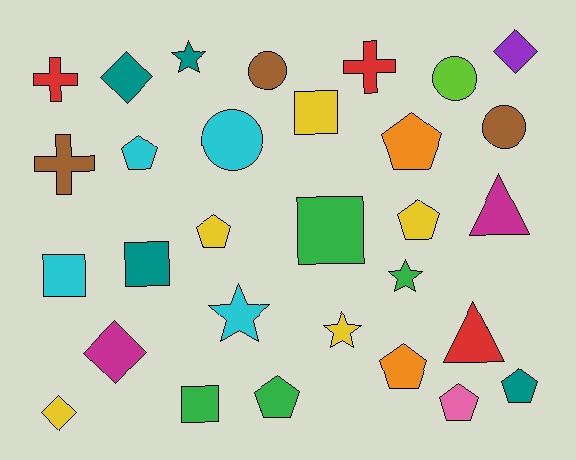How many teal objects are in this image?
There are 4 teal objects.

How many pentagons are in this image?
There are 8 pentagons.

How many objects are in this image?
There are 30 objects.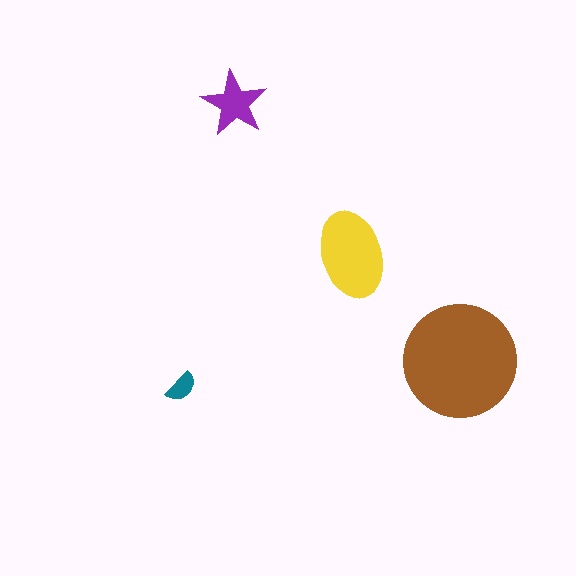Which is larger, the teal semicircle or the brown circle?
The brown circle.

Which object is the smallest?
The teal semicircle.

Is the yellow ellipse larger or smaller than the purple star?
Larger.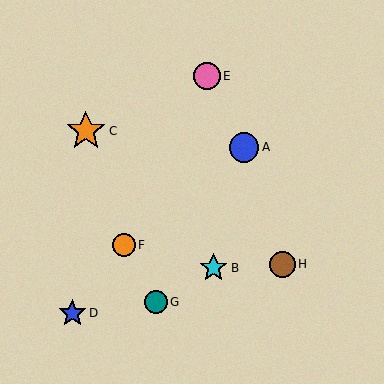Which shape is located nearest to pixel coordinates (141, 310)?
The teal circle (labeled G) at (156, 302) is nearest to that location.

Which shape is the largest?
The orange star (labeled C) is the largest.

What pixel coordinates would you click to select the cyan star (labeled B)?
Click at (214, 268) to select the cyan star B.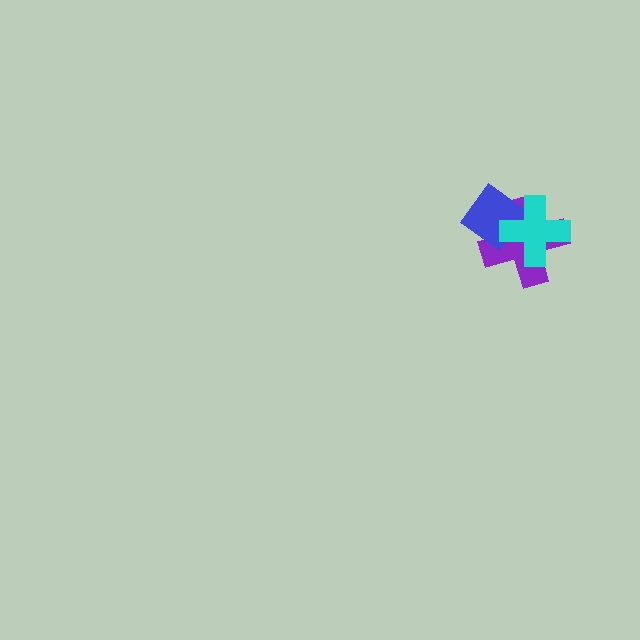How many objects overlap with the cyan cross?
2 objects overlap with the cyan cross.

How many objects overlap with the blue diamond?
2 objects overlap with the blue diamond.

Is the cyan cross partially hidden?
No, no other shape covers it.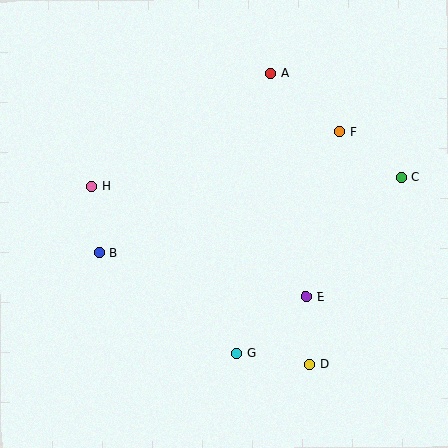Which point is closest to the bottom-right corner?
Point D is closest to the bottom-right corner.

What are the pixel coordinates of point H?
Point H is at (92, 186).